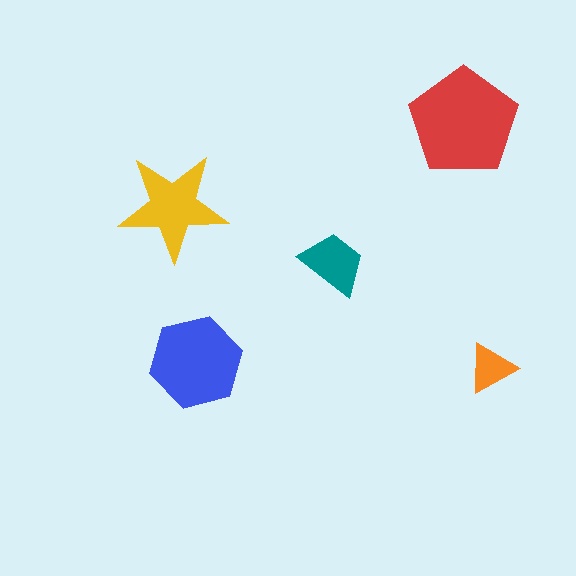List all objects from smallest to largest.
The orange triangle, the teal trapezoid, the yellow star, the blue hexagon, the red pentagon.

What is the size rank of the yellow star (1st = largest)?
3rd.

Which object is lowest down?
The orange triangle is bottommost.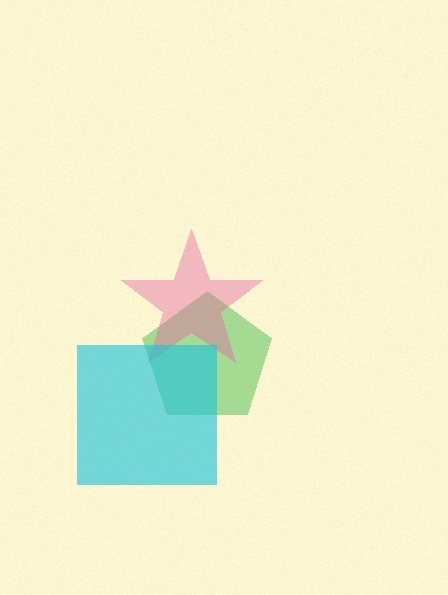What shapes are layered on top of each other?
The layered shapes are: a green pentagon, a pink star, a cyan square.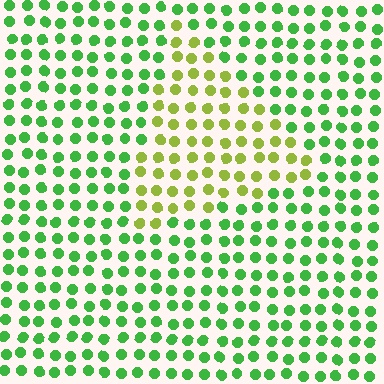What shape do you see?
I see a triangle.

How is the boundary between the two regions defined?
The boundary is defined purely by a slight shift in hue (about 44 degrees). Spacing, size, and orientation are identical on both sides.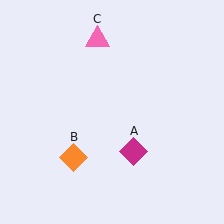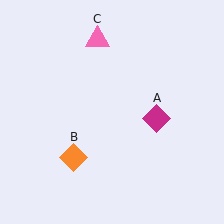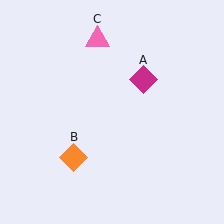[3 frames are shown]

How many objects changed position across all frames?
1 object changed position: magenta diamond (object A).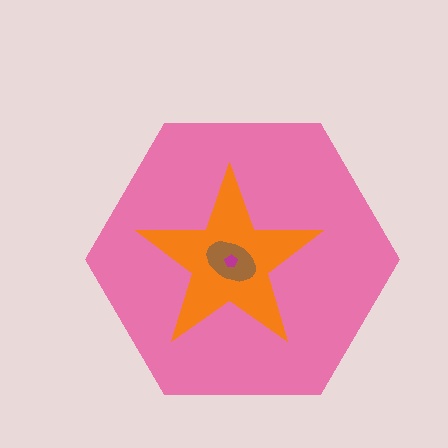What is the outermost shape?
The pink hexagon.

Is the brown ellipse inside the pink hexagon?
Yes.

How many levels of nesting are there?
4.